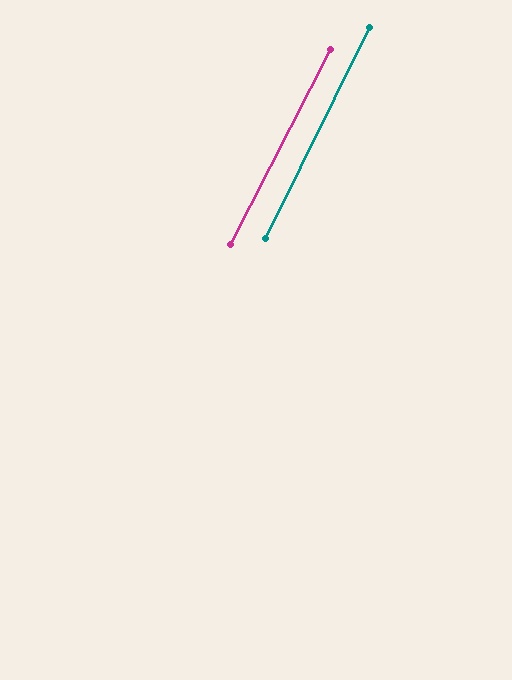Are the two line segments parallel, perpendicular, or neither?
Parallel — their directions differ by only 1.0°.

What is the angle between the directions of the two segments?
Approximately 1 degree.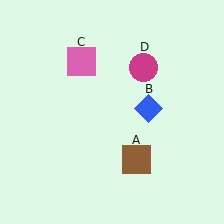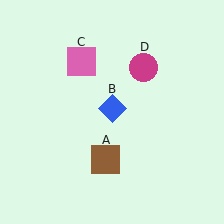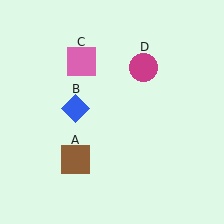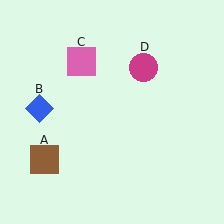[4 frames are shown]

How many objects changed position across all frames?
2 objects changed position: brown square (object A), blue diamond (object B).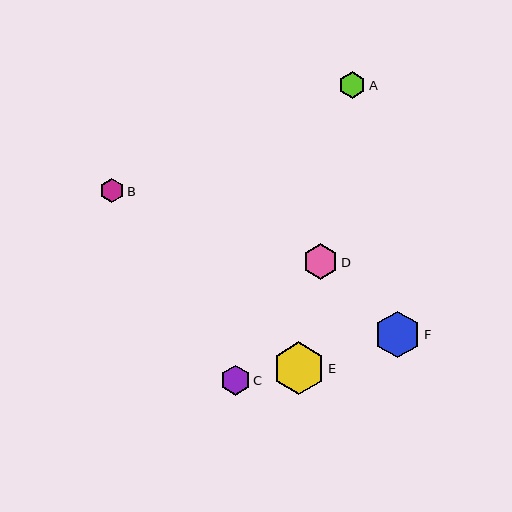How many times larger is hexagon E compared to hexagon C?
Hexagon E is approximately 1.7 times the size of hexagon C.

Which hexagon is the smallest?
Hexagon B is the smallest with a size of approximately 24 pixels.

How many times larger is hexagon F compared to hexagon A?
Hexagon F is approximately 1.7 times the size of hexagon A.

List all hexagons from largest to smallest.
From largest to smallest: E, F, D, C, A, B.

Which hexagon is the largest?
Hexagon E is the largest with a size of approximately 52 pixels.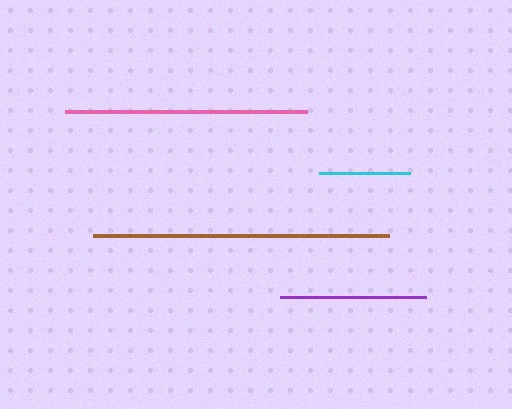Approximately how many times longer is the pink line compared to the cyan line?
The pink line is approximately 2.6 times the length of the cyan line.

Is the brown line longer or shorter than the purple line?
The brown line is longer than the purple line.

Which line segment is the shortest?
The cyan line is the shortest at approximately 92 pixels.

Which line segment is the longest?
The brown line is the longest at approximately 296 pixels.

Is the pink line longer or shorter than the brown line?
The brown line is longer than the pink line.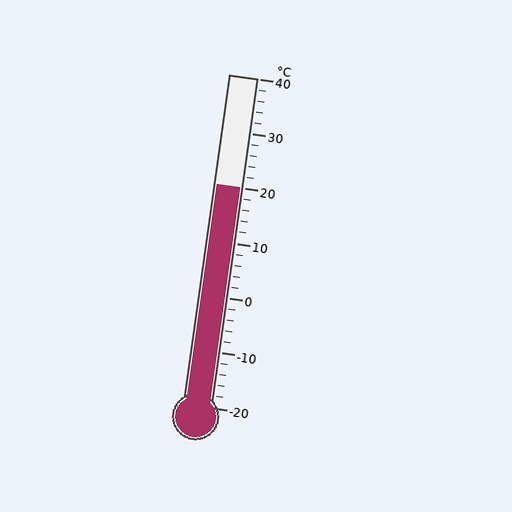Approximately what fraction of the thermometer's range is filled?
The thermometer is filled to approximately 65% of its range.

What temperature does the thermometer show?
The thermometer shows approximately 20°C.